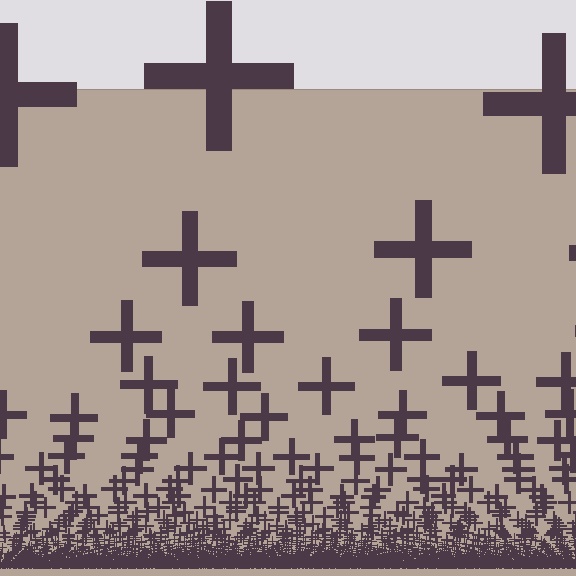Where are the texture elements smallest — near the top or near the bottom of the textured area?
Near the bottom.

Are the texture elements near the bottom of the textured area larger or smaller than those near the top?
Smaller. The gradient is inverted — elements near the bottom are smaller and denser.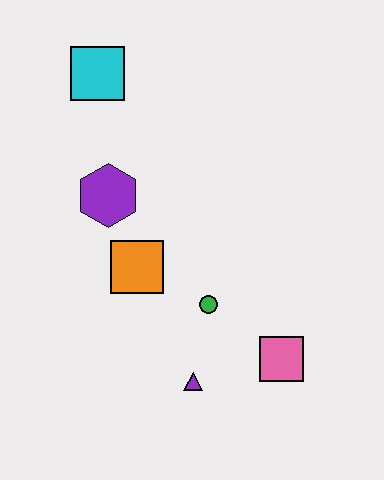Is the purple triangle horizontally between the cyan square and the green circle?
Yes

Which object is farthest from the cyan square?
The pink square is farthest from the cyan square.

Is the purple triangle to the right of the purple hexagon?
Yes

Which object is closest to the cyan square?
The purple hexagon is closest to the cyan square.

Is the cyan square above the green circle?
Yes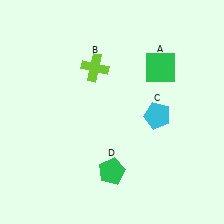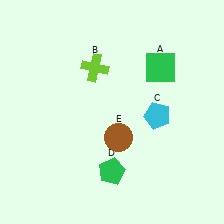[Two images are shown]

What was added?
A brown circle (E) was added in Image 2.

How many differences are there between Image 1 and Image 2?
There is 1 difference between the two images.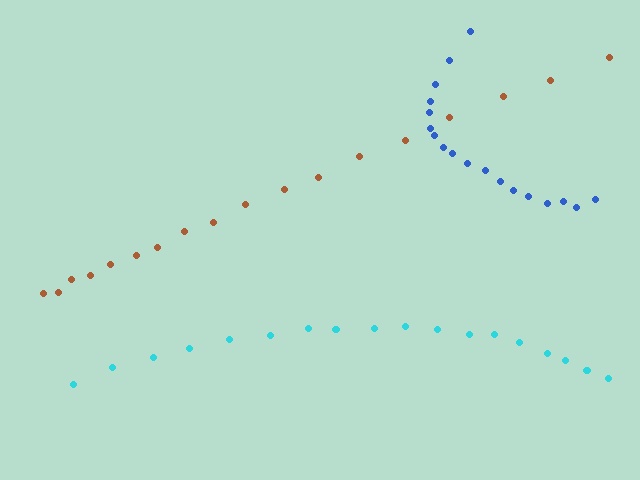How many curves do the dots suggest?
There are 3 distinct paths.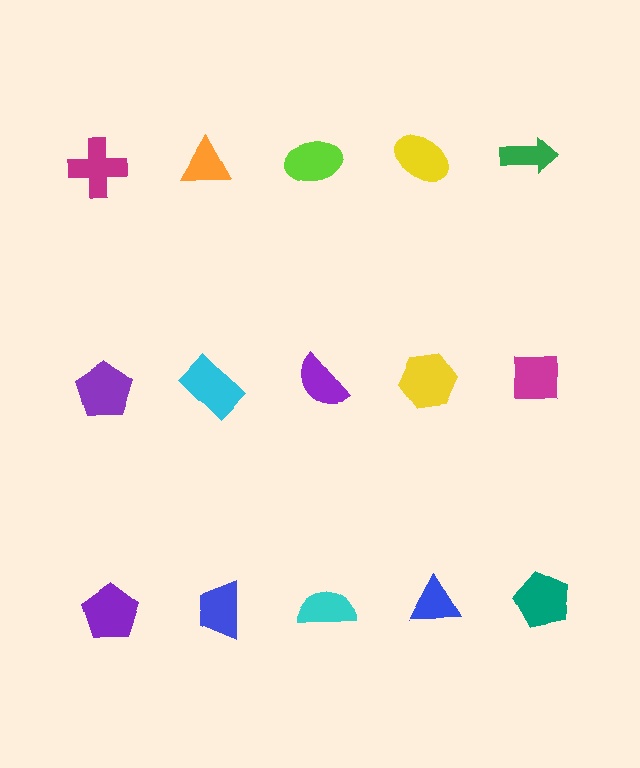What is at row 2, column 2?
A cyan rectangle.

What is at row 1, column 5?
A green arrow.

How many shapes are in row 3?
5 shapes.